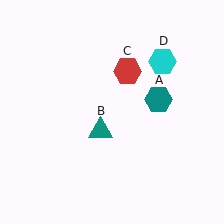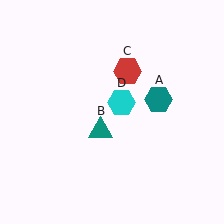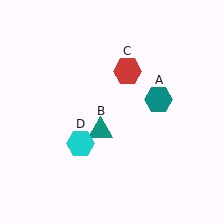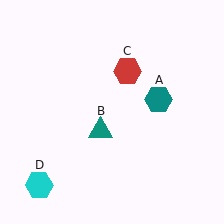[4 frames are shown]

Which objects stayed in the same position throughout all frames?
Teal hexagon (object A) and teal triangle (object B) and red hexagon (object C) remained stationary.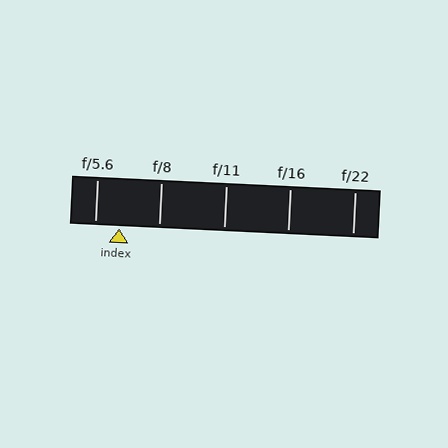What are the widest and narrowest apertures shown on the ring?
The widest aperture shown is f/5.6 and the narrowest is f/22.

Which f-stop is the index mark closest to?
The index mark is closest to f/5.6.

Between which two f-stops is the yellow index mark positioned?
The index mark is between f/5.6 and f/8.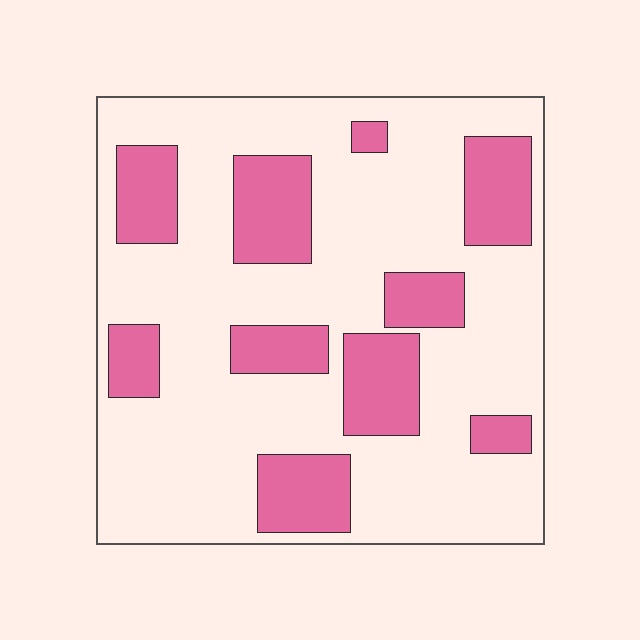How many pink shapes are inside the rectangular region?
10.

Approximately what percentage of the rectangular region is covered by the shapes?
Approximately 25%.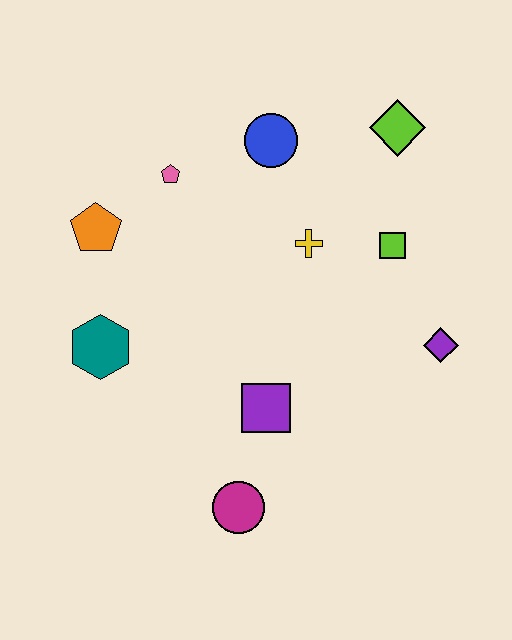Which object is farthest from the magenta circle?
The lime diamond is farthest from the magenta circle.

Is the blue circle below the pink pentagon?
No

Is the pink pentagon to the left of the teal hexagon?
No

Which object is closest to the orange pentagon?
The pink pentagon is closest to the orange pentagon.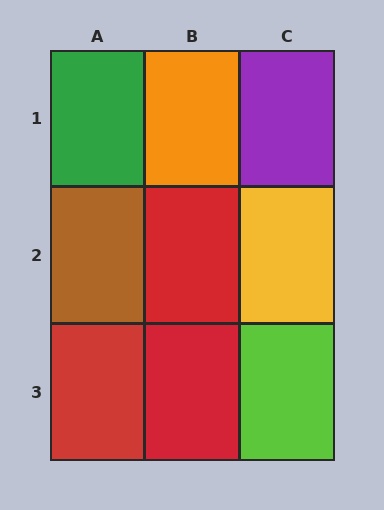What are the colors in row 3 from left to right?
Red, red, lime.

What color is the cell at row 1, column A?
Green.